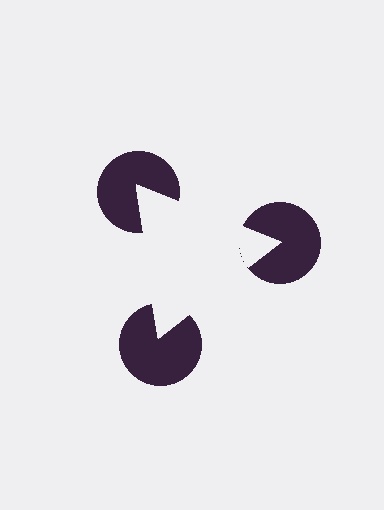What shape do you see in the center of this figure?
An illusory triangle — its edges are inferred from the aligned wedge cuts in the pac-man discs, not physically drawn.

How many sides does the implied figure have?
3 sides.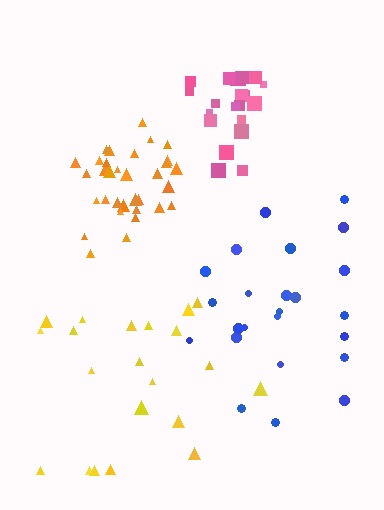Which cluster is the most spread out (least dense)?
Yellow.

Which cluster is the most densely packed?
Orange.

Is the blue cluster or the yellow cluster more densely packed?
Blue.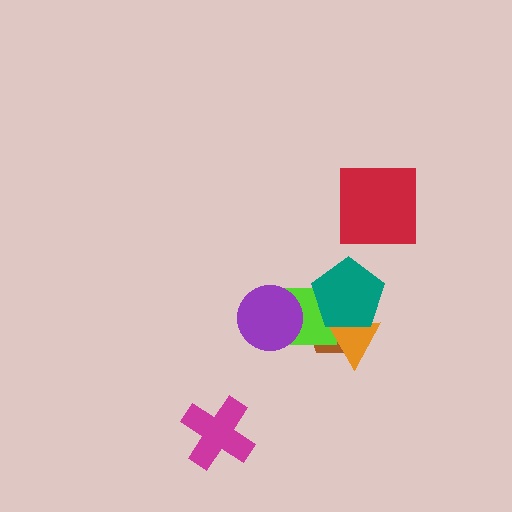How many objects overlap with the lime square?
4 objects overlap with the lime square.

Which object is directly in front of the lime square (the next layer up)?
The orange triangle is directly in front of the lime square.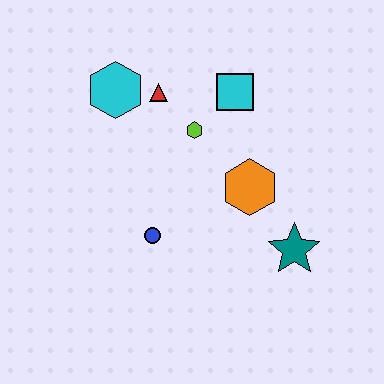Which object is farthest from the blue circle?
The cyan square is farthest from the blue circle.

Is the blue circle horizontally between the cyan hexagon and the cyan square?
Yes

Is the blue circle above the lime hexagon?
No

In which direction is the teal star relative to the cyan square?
The teal star is below the cyan square.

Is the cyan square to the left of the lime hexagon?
No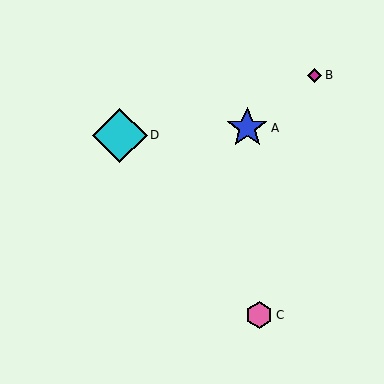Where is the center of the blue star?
The center of the blue star is at (247, 128).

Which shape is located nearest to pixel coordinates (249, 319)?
The pink hexagon (labeled C) at (259, 315) is nearest to that location.